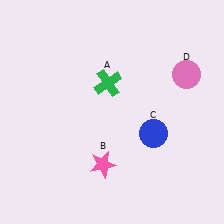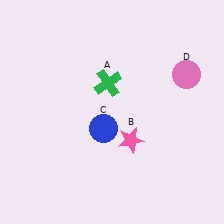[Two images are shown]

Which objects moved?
The objects that moved are: the pink star (B), the blue circle (C).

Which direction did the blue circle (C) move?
The blue circle (C) moved left.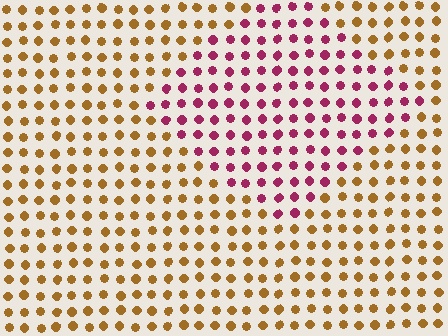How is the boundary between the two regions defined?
The boundary is defined purely by a slight shift in hue (about 64 degrees). Spacing, size, and orientation are identical on both sides.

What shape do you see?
I see a diamond.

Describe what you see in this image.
The image is filled with small brown elements in a uniform arrangement. A diamond-shaped region is visible where the elements are tinted to a slightly different hue, forming a subtle color boundary.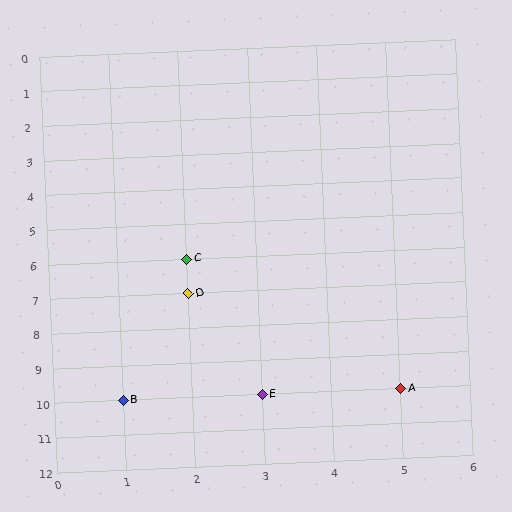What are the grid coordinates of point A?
Point A is at grid coordinates (5, 10).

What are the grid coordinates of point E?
Point E is at grid coordinates (3, 10).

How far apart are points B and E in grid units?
Points B and E are 2 columns apart.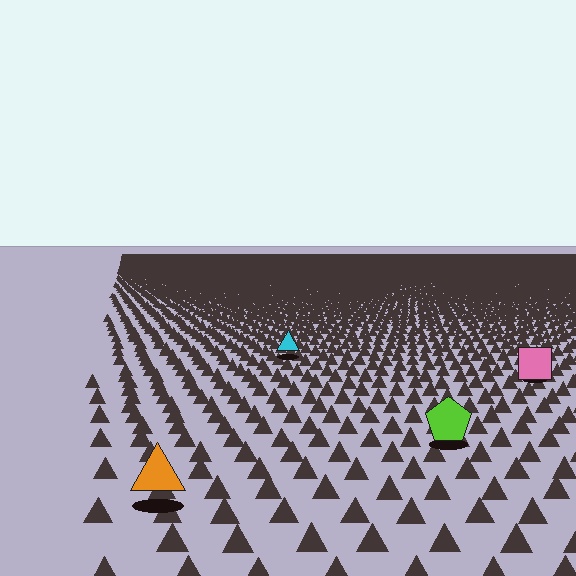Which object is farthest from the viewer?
The cyan triangle is farthest from the viewer. It appears smaller and the ground texture around it is denser.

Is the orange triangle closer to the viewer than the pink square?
Yes. The orange triangle is closer — you can tell from the texture gradient: the ground texture is coarser near it.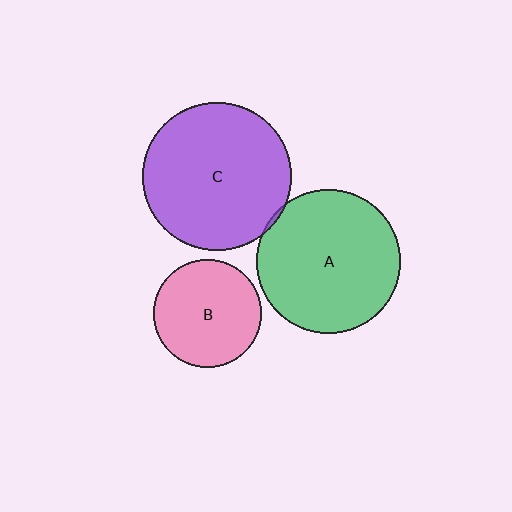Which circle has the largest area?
Circle C (purple).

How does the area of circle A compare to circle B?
Approximately 1.8 times.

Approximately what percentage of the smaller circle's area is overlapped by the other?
Approximately 5%.